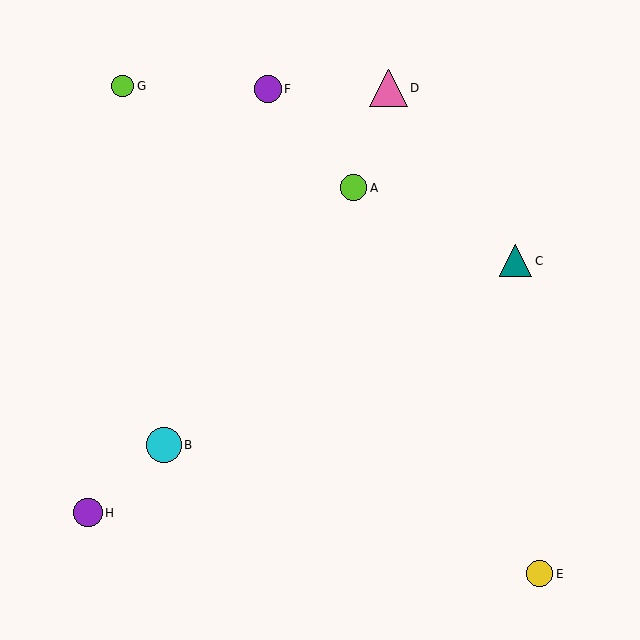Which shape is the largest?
The pink triangle (labeled D) is the largest.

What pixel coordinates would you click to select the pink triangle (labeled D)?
Click at (389, 88) to select the pink triangle D.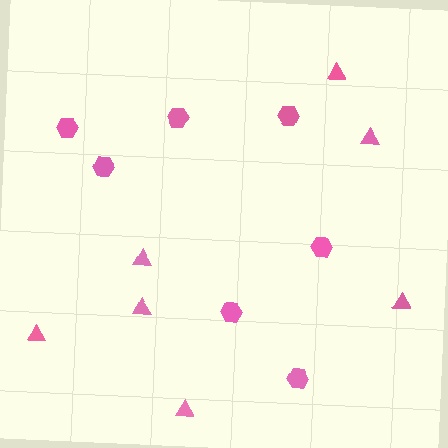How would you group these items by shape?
There are 2 groups: one group of hexagons (7) and one group of triangles (7).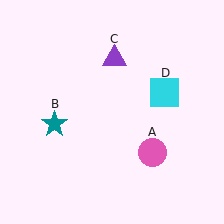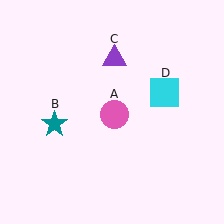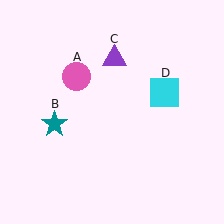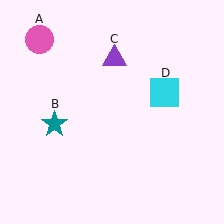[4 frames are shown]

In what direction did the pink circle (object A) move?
The pink circle (object A) moved up and to the left.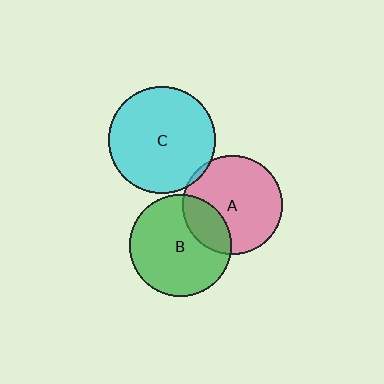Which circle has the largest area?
Circle C (cyan).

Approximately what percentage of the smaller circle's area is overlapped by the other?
Approximately 5%.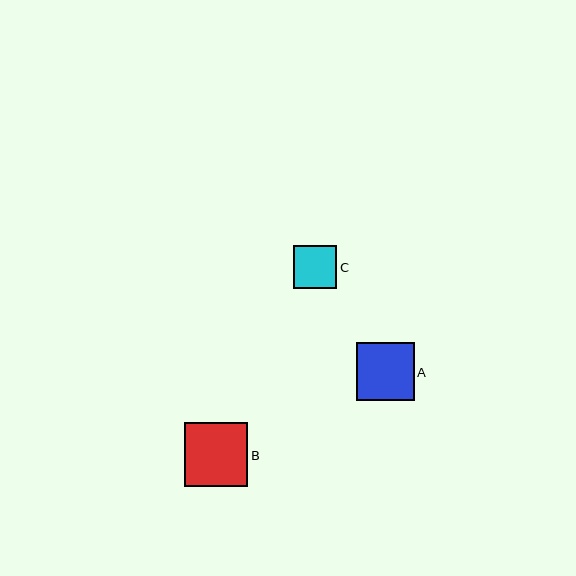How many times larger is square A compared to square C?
Square A is approximately 1.3 times the size of square C.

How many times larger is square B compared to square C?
Square B is approximately 1.5 times the size of square C.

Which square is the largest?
Square B is the largest with a size of approximately 64 pixels.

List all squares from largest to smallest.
From largest to smallest: B, A, C.